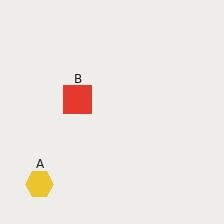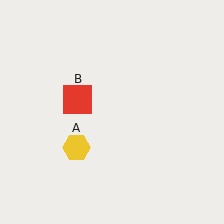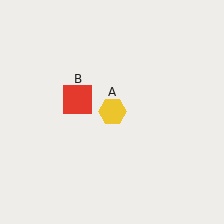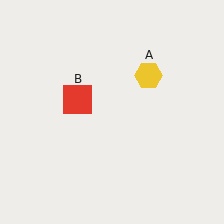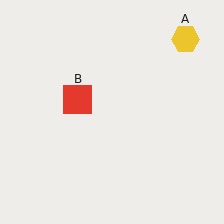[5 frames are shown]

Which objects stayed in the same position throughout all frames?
Red square (object B) remained stationary.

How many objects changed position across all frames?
1 object changed position: yellow hexagon (object A).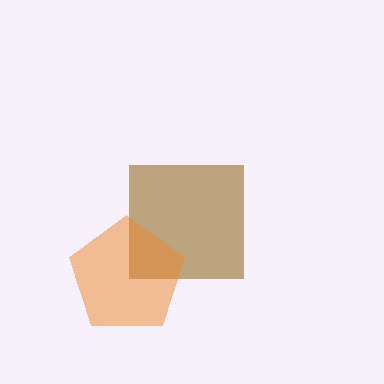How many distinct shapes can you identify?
There are 2 distinct shapes: a brown square, an orange pentagon.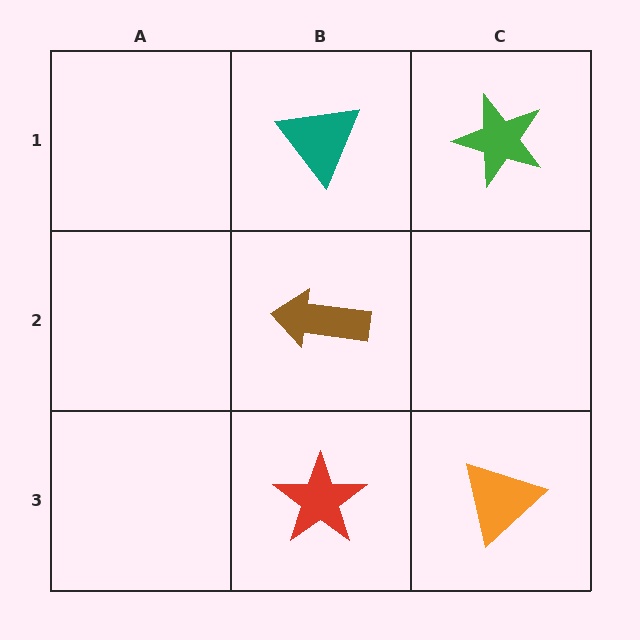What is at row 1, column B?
A teal triangle.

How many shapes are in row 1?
2 shapes.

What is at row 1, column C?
A green star.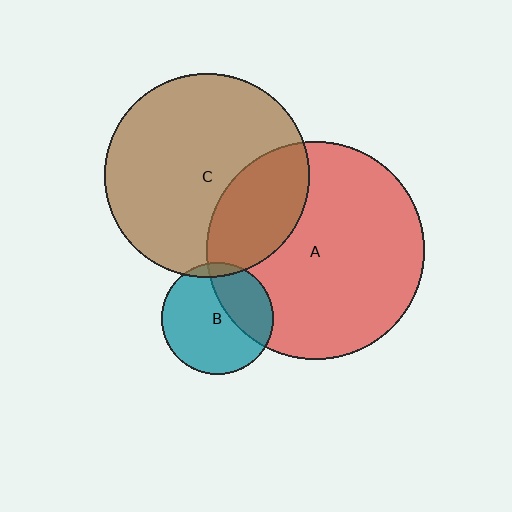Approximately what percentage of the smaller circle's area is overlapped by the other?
Approximately 5%.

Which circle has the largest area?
Circle A (red).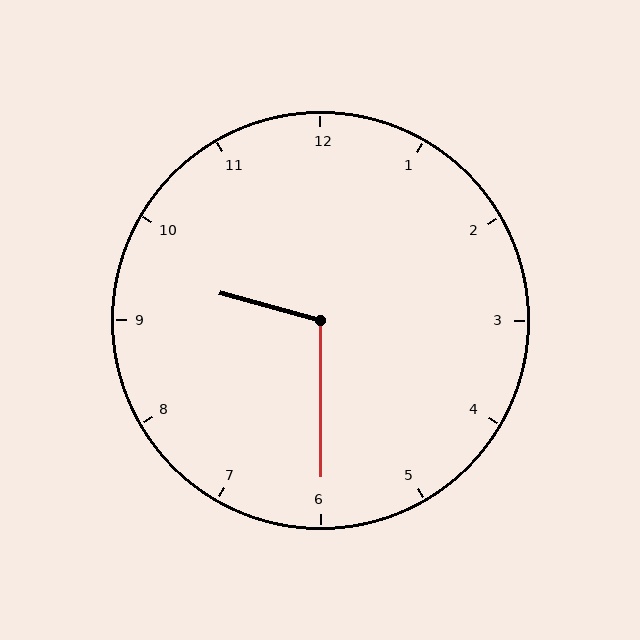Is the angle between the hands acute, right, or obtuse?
It is obtuse.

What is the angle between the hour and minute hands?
Approximately 105 degrees.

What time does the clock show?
9:30.